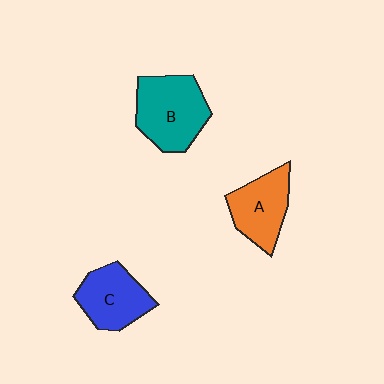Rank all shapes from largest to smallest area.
From largest to smallest: B (teal), C (blue), A (orange).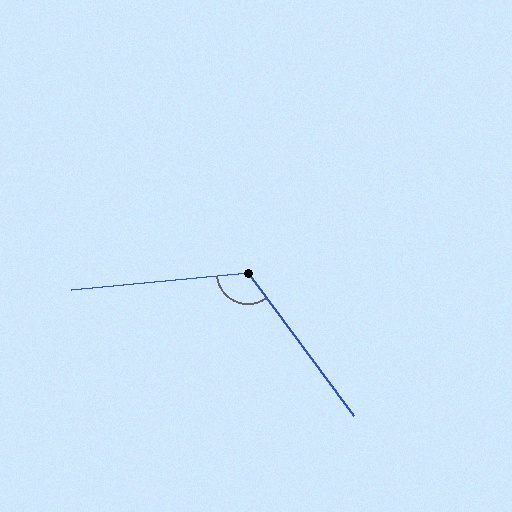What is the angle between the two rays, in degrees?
Approximately 121 degrees.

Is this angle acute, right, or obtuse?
It is obtuse.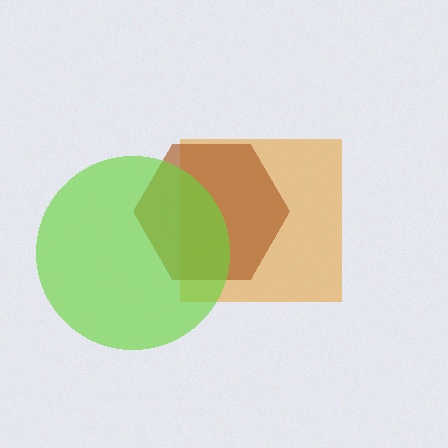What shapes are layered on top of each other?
The layered shapes are: an orange square, a brown hexagon, a lime circle.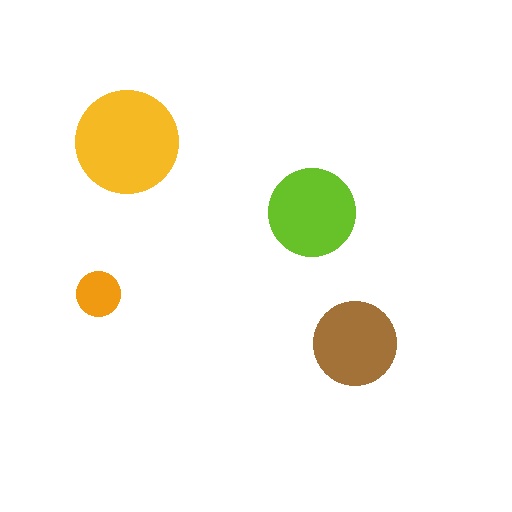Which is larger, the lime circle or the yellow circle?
The yellow one.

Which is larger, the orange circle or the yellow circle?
The yellow one.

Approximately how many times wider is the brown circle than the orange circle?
About 2 times wider.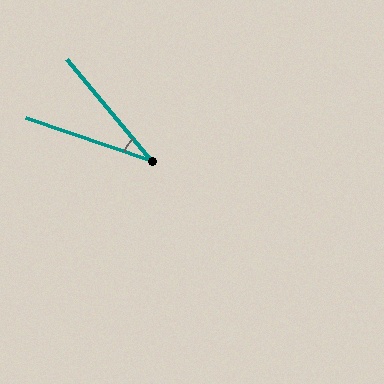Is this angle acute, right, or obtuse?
It is acute.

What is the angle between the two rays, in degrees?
Approximately 31 degrees.